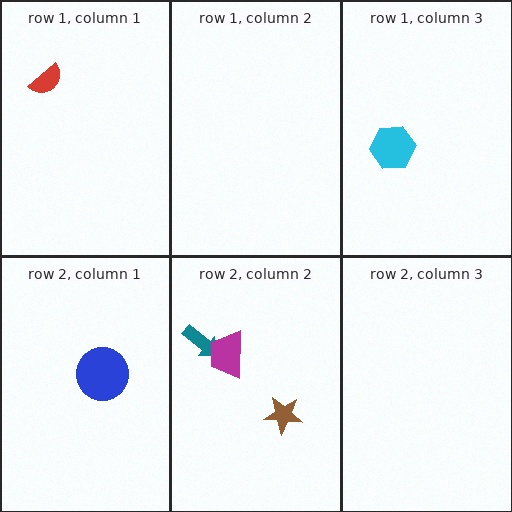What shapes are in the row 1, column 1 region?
The red semicircle.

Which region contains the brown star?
The row 2, column 2 region.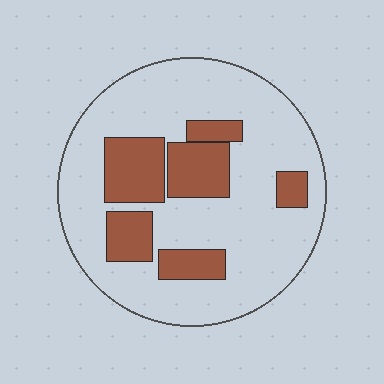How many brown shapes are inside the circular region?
6.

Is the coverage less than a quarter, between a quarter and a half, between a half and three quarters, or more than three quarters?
Between a quarter and a half.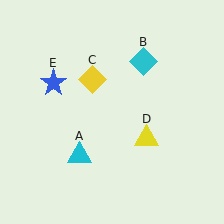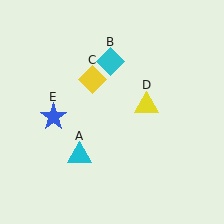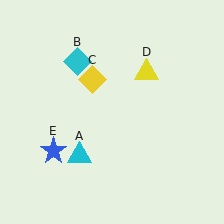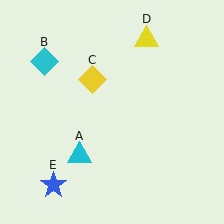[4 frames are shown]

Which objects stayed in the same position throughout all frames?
Cyan triangle (object A) and yellow diamond (object C) remained stationary.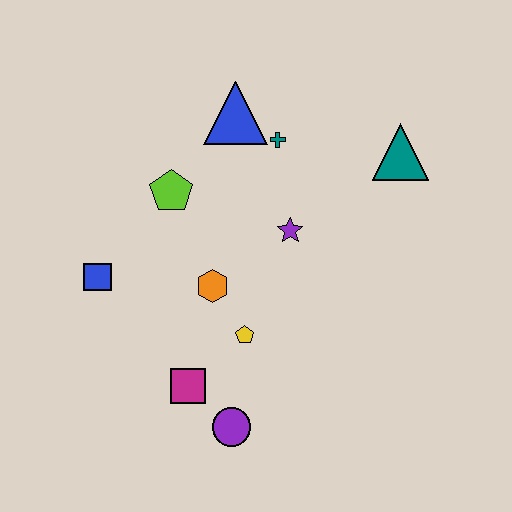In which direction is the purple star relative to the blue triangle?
The purple star is below the blue triangle.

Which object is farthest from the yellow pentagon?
The teal triangle is farthest from the yellow pentagon.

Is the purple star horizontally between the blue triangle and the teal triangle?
Yes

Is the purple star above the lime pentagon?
No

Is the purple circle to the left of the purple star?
Yes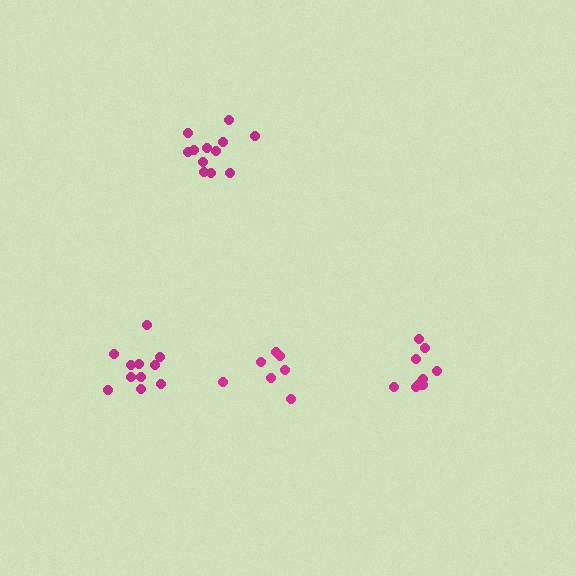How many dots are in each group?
Group 1: 12 dots, Group 2: 11 dots, Group 3: 7 dots, Group 4: 9 dots (39 total).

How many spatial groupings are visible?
There are 4 spatial groupings.